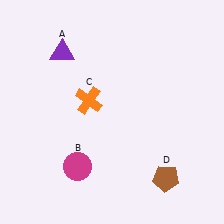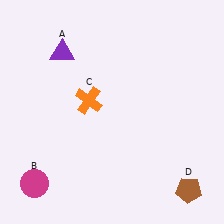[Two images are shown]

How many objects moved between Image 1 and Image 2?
2 objects moved between the two images.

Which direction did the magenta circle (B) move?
The magenta circle (B) moved left.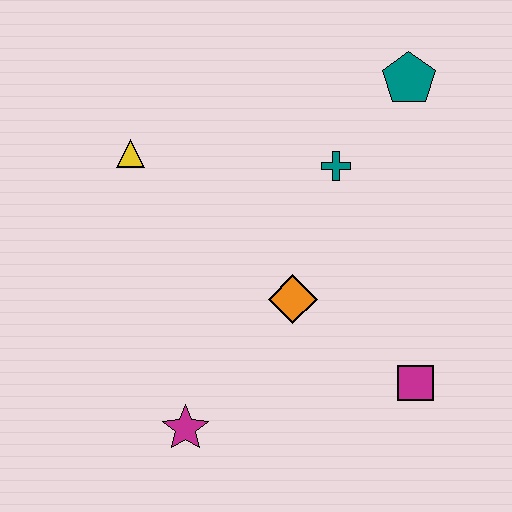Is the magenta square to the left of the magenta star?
No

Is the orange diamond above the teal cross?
No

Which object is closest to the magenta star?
The orange diamond is closest to the magenta star.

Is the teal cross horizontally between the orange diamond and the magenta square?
Yes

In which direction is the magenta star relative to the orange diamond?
The magenta star is below the orange diamond.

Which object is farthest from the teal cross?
The magenta star is farthest from the teal cross.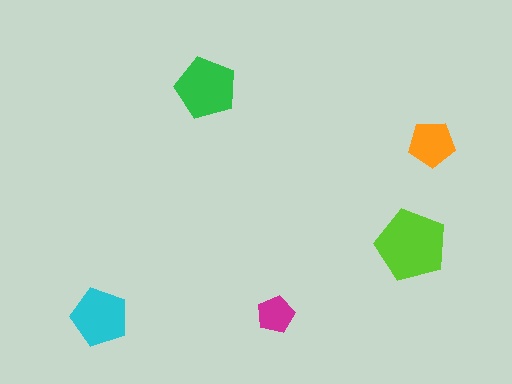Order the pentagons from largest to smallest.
the lime one, the green one, the cyan one, the orange one, the magenta one.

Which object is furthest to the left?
The cyan pentagon is leftmost.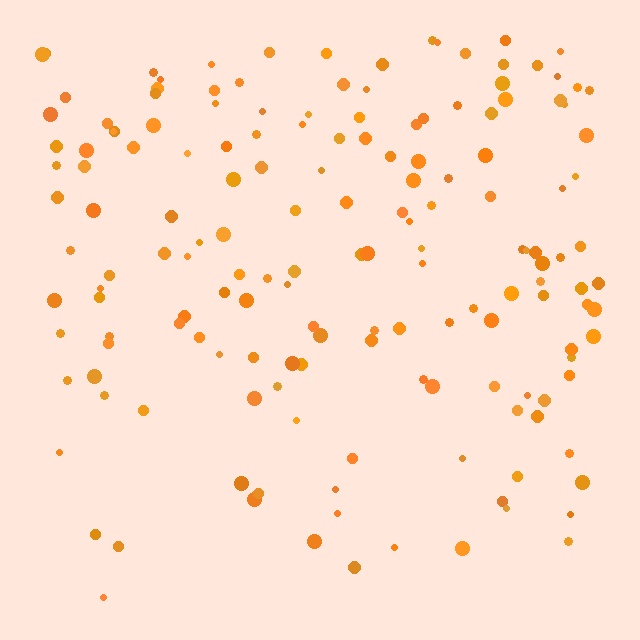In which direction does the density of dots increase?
From bottom to top, with the top side densest.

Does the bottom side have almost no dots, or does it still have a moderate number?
Still a moderate number, just noticeably fewer than the top.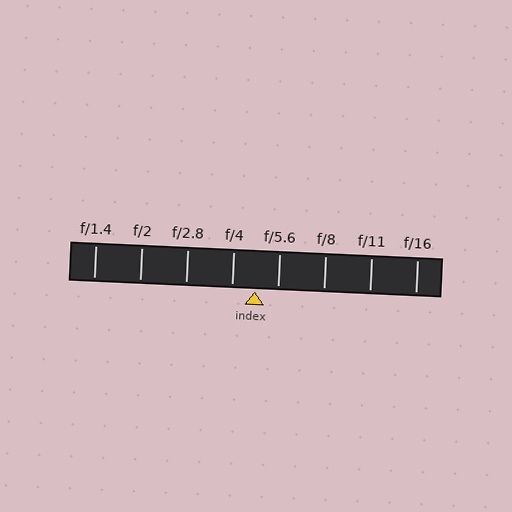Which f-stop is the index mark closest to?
The index mark is closest to f/5.6.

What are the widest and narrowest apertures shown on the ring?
The widest aperture shown is f/1.4 and the narrowest is f/16.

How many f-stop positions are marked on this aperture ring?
There are 8 f-stop positions marked.